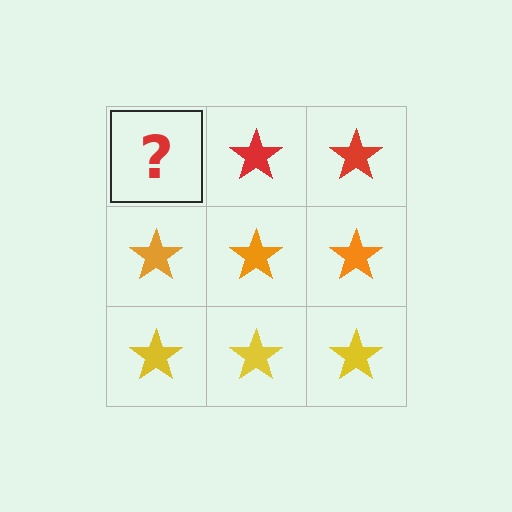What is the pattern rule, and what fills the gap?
The rule is that each row has a consistent color. The gap should be filled with a red star.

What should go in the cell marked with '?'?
The missing cell should contain a red star.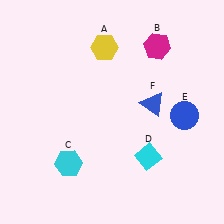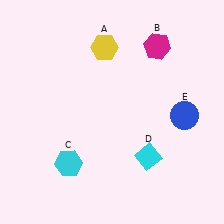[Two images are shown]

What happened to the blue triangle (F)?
The blue triangle (F) was removed in Image 2. It was in the top-right area of Image 1.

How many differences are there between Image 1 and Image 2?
There is 1 difference between the two images.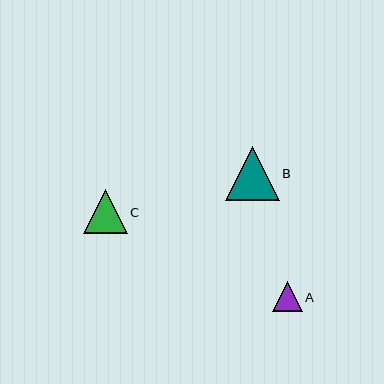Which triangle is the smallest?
Triangle A is the smallest with a size of approximately 29 pixels.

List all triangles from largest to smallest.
From largest to smallest: B, C, A.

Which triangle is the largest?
Triangle B is the largest with a size of approximately 54 pixels.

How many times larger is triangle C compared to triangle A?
Triangle C is approximately 1.5 times the size of triangle A.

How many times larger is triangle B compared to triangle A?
Triangle B is approximately 1.8 times the size of triangle A.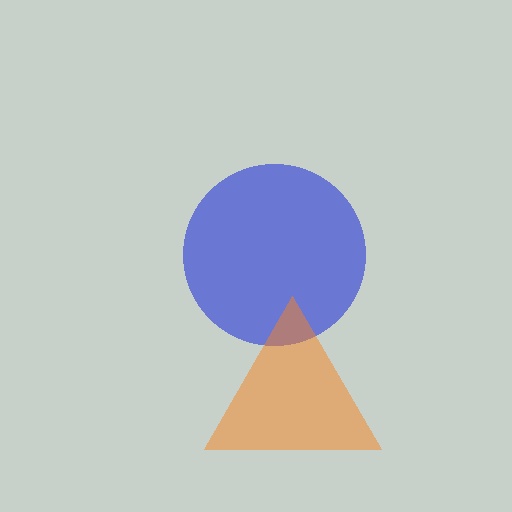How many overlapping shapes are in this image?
There are 2 overlapping shapes in the image.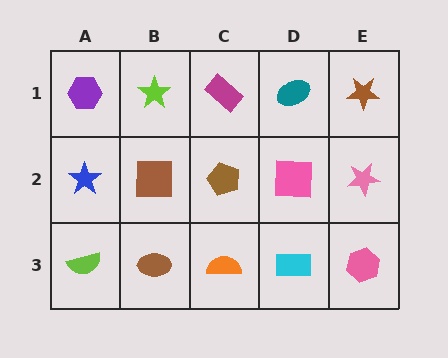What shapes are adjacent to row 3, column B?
A brown square (row 2, column B), a lime semicircle (row 3, column A), an orange semicircle (row 3, column C).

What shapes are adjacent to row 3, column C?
A brown pentagon (row 2, column C), a brown ellipse (row 3, column B), a cyan rectangle (row 3, column D).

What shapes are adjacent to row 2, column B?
A lime star (row 1, column B), a brown ellipse (row 3, column B), a blue star (row 2, column A), a brown pentagon (row 2, column C).